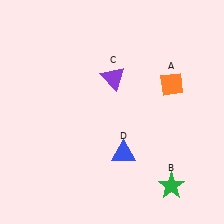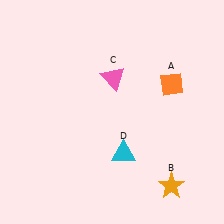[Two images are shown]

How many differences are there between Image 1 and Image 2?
There are 3 differences between the two images.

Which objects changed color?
B changed from green to orange. C changed from purple to pink. D changed from blue to cyan.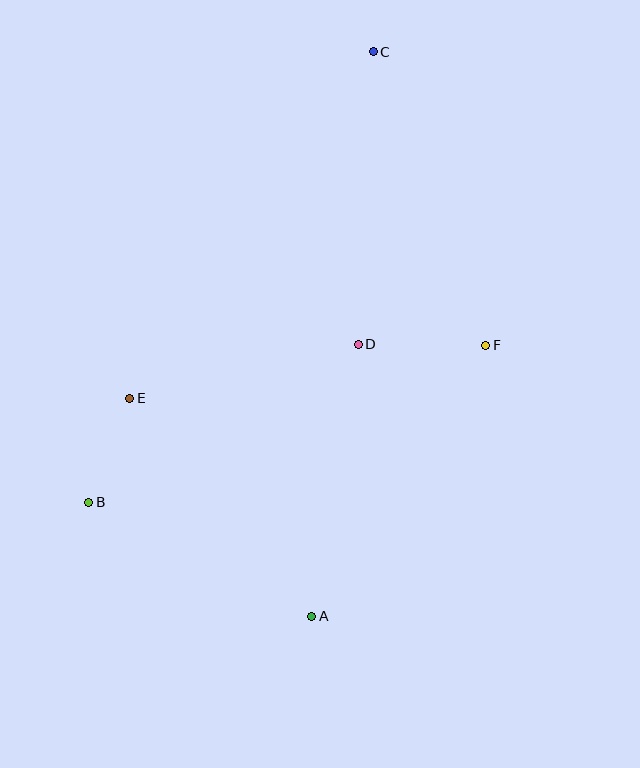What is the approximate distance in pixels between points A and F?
The distance between A and F is approximately 322 pixels.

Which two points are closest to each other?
Points B and E are closest to each other.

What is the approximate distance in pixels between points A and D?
The distance between A and D is approximately 276 pixels.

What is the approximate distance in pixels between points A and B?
The distance between A and B is approximately 251 pixels.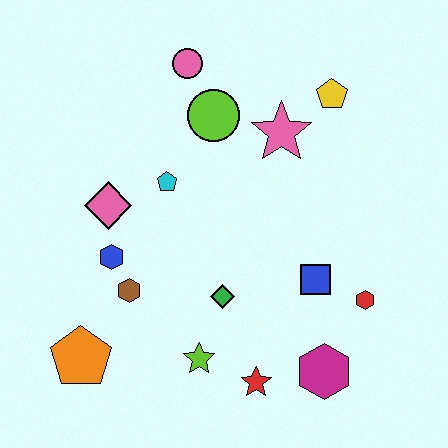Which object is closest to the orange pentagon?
The brown hexagon is closest to the orange pentagon.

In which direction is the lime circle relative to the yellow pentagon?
The lime circle is to the left of the yellow pentagon.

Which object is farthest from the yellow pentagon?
The orange pentagon is farthest from the yellow pentagon.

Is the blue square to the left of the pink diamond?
No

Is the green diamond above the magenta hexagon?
Yes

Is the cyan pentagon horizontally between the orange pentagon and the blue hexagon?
No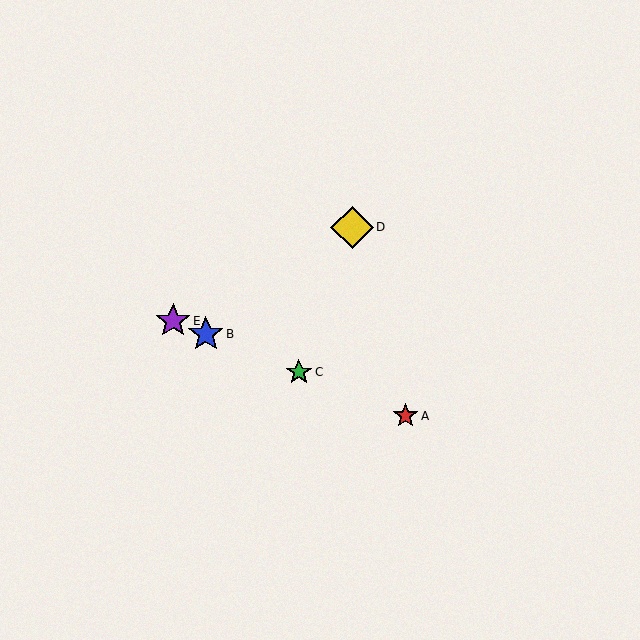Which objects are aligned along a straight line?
Objects A, B, C, E are aligned along a straight line.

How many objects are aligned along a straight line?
4 objects (A, B, C, E) are aligned along a straight line.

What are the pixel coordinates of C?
Object C is at (299, 372).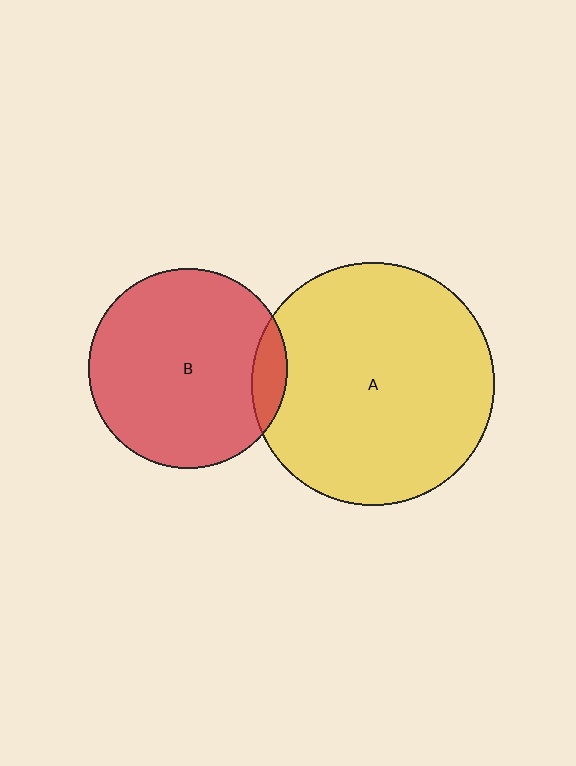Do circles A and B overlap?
Yes.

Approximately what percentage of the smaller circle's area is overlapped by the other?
Approximately 10%.